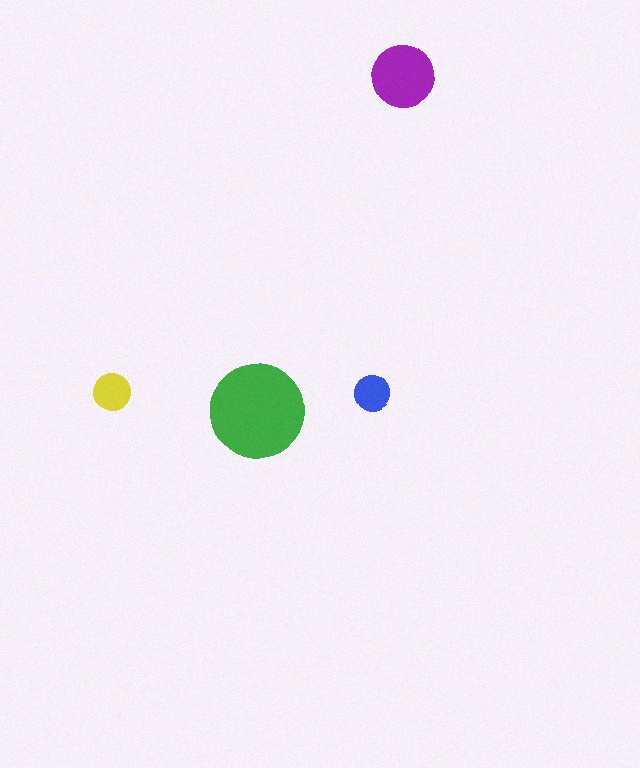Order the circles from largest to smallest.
the green one, the purple one, the yellow one, the blue one.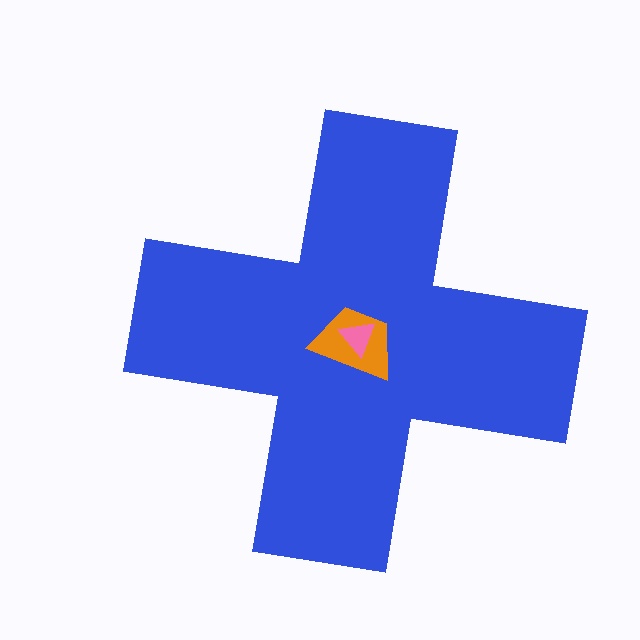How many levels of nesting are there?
3.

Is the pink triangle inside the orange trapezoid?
Yes.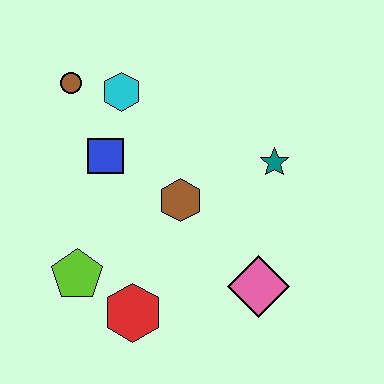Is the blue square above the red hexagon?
Yes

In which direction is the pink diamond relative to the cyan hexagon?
The pink diamond is below the cyan hexagon.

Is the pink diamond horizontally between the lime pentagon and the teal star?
Yes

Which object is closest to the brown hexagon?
The blue square is closest to the brown hexagon.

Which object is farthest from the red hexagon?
The brown circle is farthest from the red hexagon.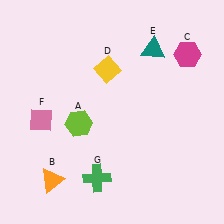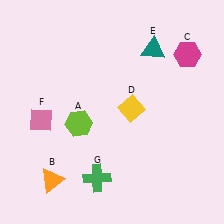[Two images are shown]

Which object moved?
The yellow diamond (D) moved down.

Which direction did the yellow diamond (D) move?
The yellow diamond (D) moved down.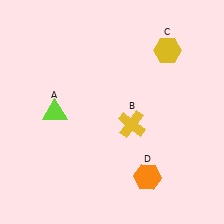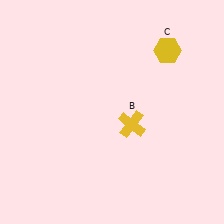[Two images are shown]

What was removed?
The lime triangle (A), the orange hexagon (D) were removed in Image 2.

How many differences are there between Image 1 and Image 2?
There are 2 differences between the two images.